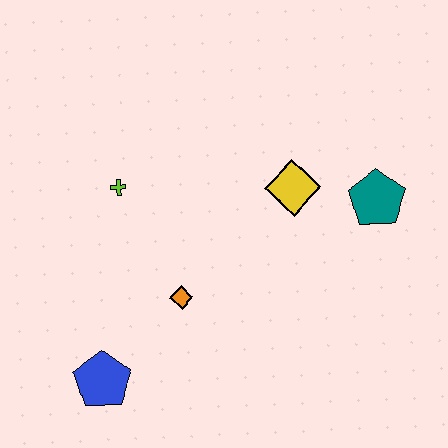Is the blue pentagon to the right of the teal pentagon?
No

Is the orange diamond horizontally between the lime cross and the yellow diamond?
Yes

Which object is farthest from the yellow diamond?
The blue pentagon is farthest from the yellow diamond.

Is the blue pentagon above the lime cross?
No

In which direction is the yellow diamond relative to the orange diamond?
The yellow diamond is to the right of the orange diamond.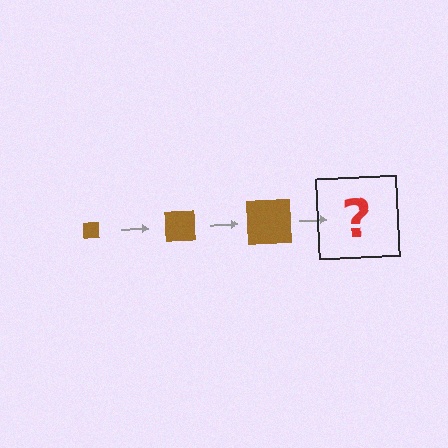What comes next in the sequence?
The next element should be a brown square, larger than the previous one.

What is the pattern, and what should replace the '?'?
The pattern is that the square gets progressively larger each step. The '?' should be a brown square, larger than the previous one.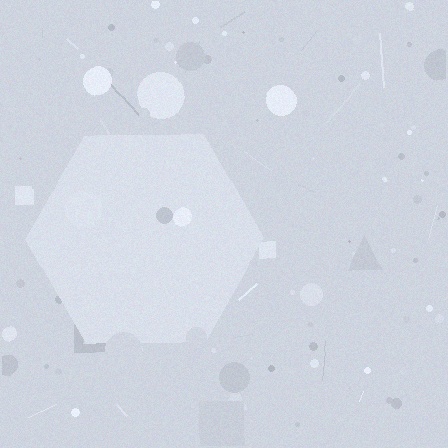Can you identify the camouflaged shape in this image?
The camouflaged shape is a hexagon.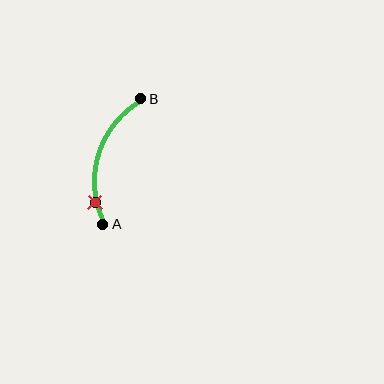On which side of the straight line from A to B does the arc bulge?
The arc bulges to the left of the straight line connecting A and B.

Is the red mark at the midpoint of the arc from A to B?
No. The red mark lies on the arc but is closer to endpoint A. The arc midpoint would be at the point on the curve equidistant along the arc from both A and B.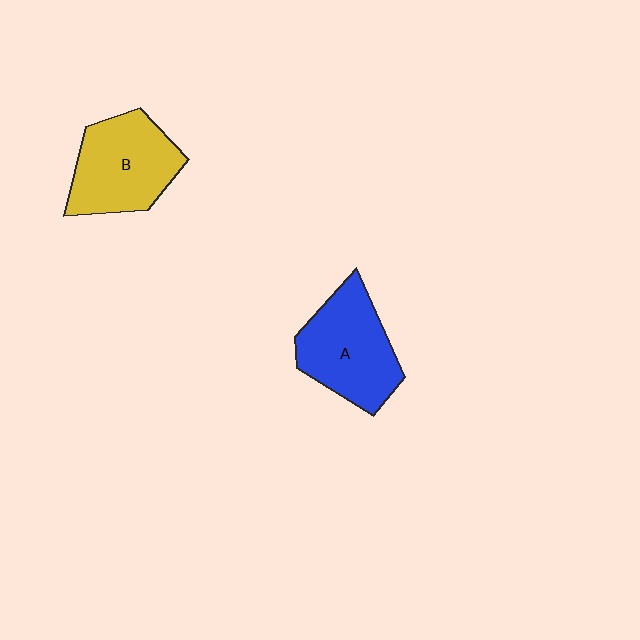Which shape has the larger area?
Shape A (blue).